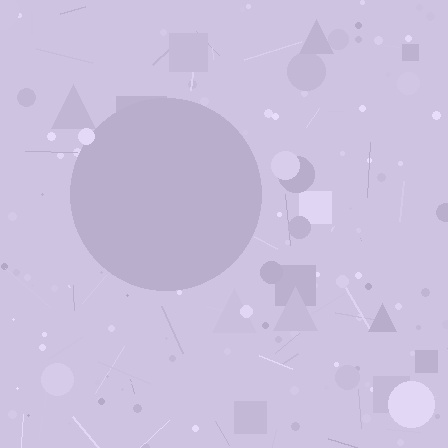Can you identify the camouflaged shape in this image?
The camouflaged shape is a circle.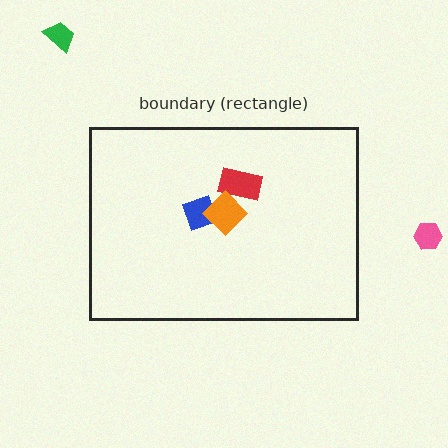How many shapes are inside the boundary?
3 inside, 2 outside.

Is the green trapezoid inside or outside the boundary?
Outside.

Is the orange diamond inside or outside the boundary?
Inside.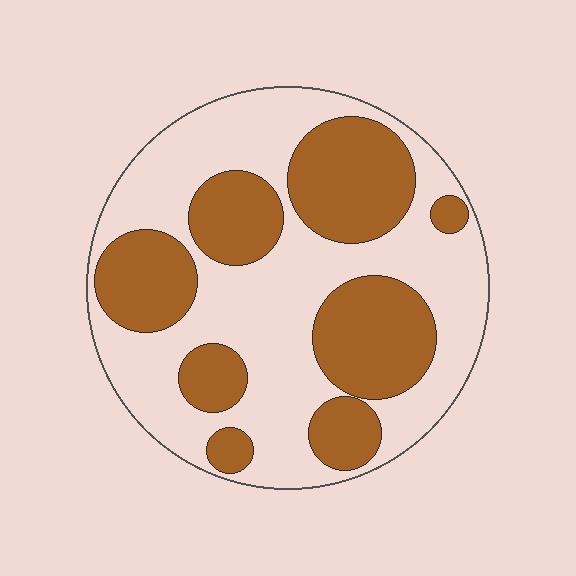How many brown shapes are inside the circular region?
8.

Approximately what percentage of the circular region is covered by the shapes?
Approximately 40%.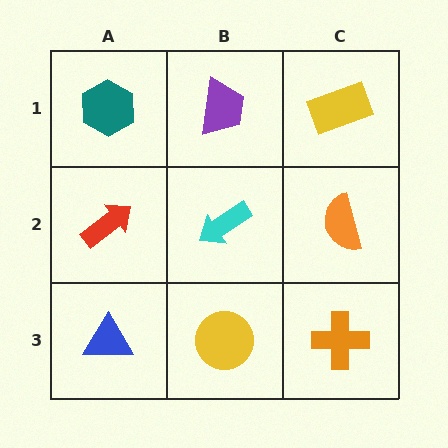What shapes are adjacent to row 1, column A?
A red arrow (row 2, column A), a purple trapezoid (row 1, column B).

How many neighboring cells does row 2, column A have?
3.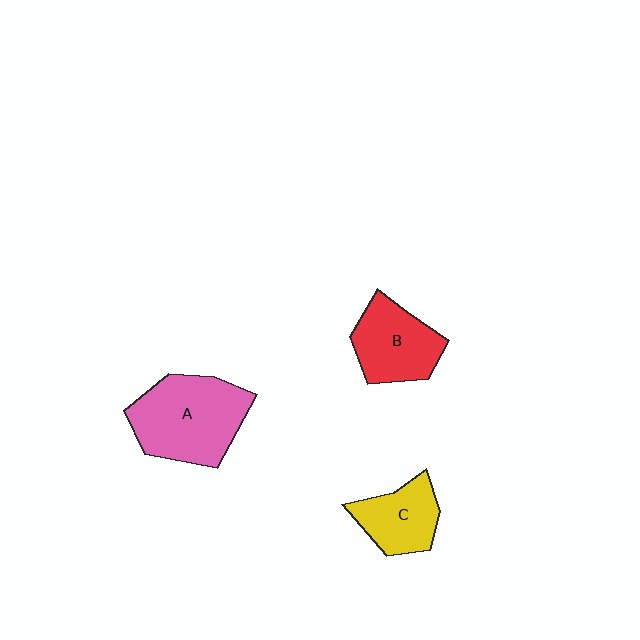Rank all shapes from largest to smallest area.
From largest to smallest: A (pink), B (red), C (yellow).